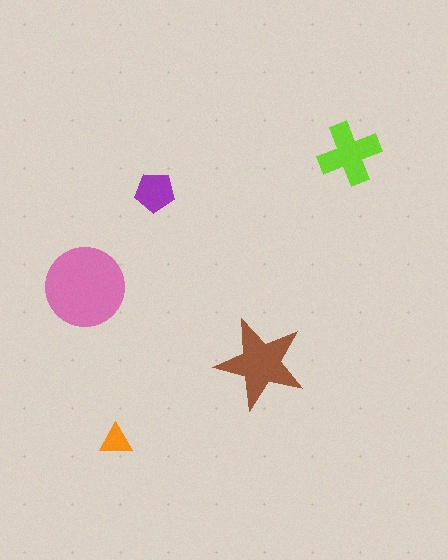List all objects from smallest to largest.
The orange triangle, the purple pentagon, the lime cross, the brown star, the pink circle.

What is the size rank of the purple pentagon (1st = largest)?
4th.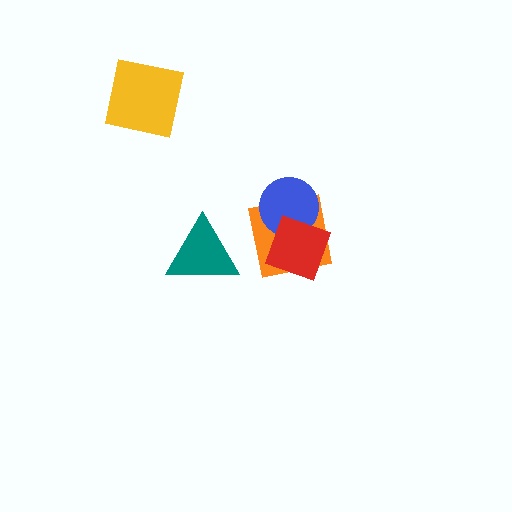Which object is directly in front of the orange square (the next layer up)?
The blue circle is directly in front of the orange square.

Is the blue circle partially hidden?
Yes, it is partially covered by another shape.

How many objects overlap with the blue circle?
2 objects overlap with the blue circle.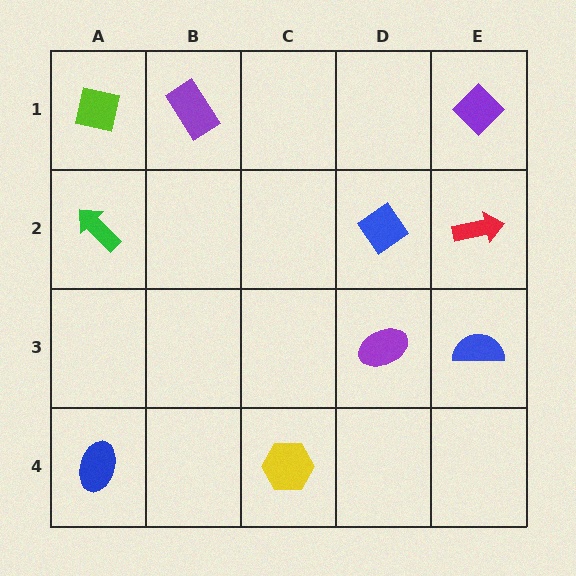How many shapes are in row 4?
2 shapes.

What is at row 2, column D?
A blue diamond.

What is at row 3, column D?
A purple ellipse.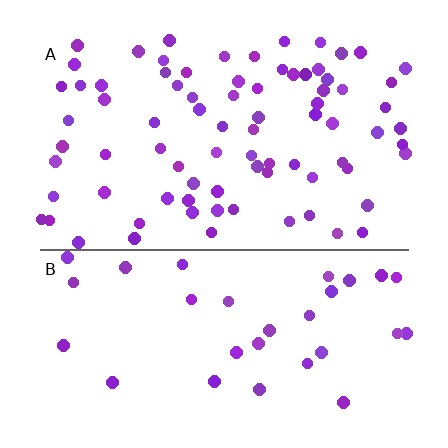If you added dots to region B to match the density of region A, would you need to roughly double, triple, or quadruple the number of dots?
Approximately double.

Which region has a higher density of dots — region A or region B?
A (the top).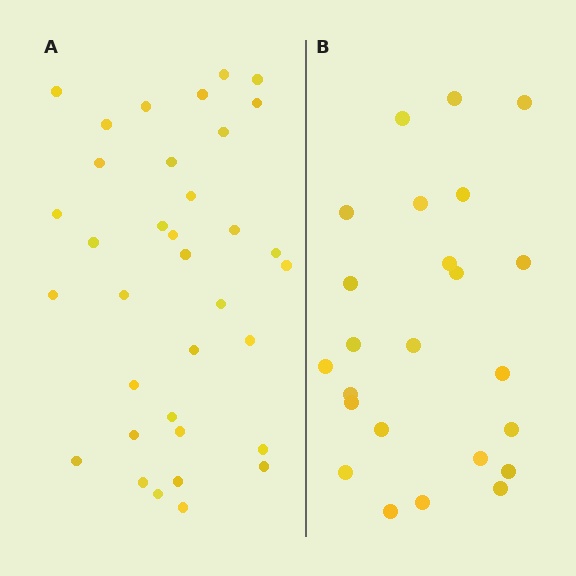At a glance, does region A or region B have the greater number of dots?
Region A (the left region) has more dots.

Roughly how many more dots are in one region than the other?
Region A has roughly 12 or so more dots than region B.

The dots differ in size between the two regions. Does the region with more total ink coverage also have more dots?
No. Region B has more total ink coverage because its dots are larger, but region A actually contains more individual dots. Total area can be misleading — the number of items is what matters here.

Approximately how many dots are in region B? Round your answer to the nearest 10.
About 20 dots. (The exact count is 24, which rounds to 20.)